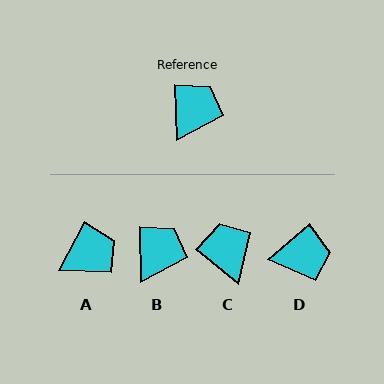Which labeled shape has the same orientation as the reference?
B.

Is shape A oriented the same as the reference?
No, it is off by about 29 degrees.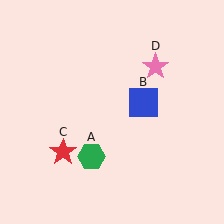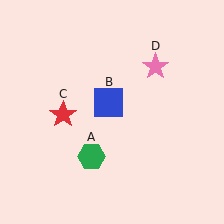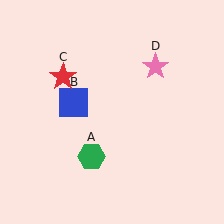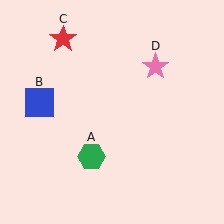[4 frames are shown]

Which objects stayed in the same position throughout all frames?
Green hexagon (object A) and pink star (object D) remained stationary.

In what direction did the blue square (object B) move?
The blue square (object B) moved left.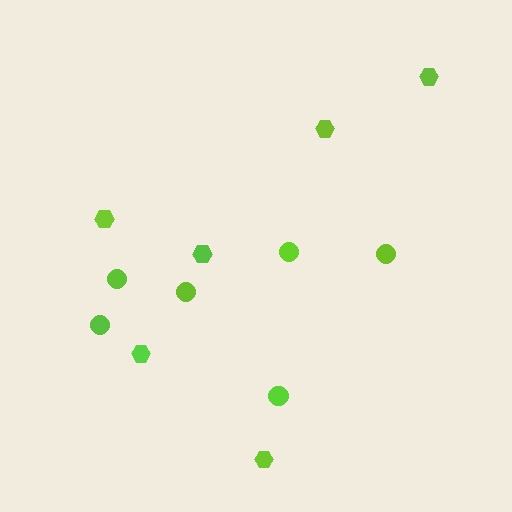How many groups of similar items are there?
There are 2 groups: one group of circles (6) and one group of hexagons (6).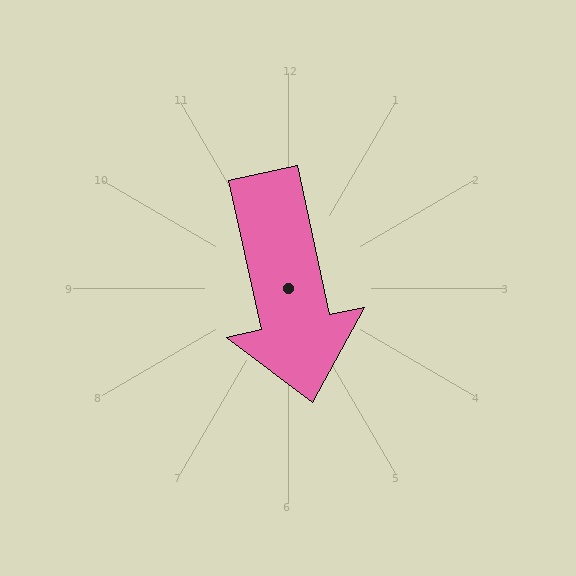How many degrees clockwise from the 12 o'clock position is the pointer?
Approximately 168 degrees.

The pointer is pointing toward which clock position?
Roughly 6 o'clock.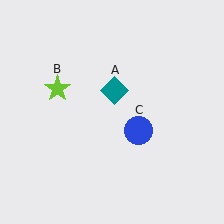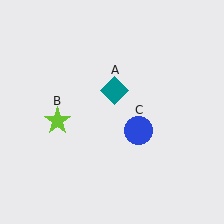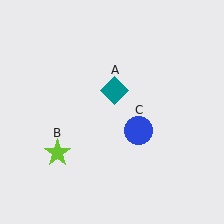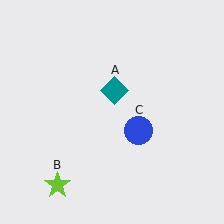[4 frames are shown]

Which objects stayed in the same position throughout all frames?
Teal diamond (object A) and blue circle (object C) remained stationary.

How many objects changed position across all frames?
1 object changed position: lime star (object B).